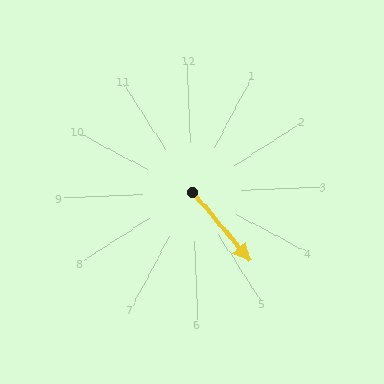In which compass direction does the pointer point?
Southeast.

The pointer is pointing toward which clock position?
Roughly 5 o'clock.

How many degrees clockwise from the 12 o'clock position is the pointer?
Approximately 142 degrees.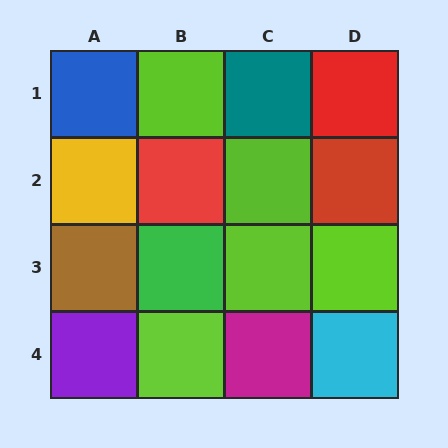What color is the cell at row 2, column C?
Lime.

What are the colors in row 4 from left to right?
Purple, lime, magenta, cyan.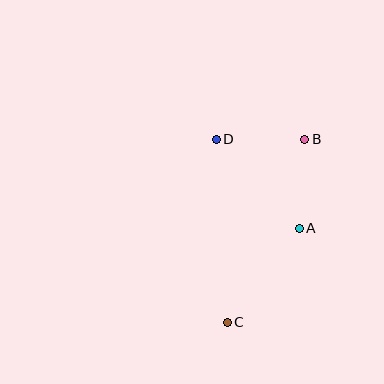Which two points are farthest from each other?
Points B and C are farthest from each other.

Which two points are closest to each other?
Points B and D are closest to each other.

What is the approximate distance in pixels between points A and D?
The distance between A and D is approximately 122 pixels.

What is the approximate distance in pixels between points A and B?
The distance between A and B is approximately 89 pixels.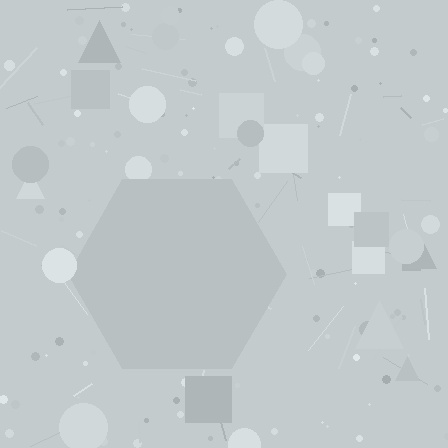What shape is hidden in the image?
A hexagon is hidden in the image.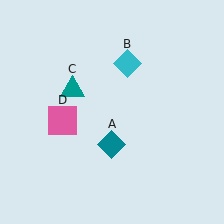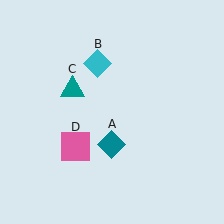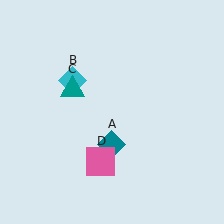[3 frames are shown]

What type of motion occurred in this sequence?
The cyan diamond (object B), pink square (object D) rotated counterclockwise around the center of the scene.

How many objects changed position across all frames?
2 objects changed position: cyan diamond (object B), pink square (object D).